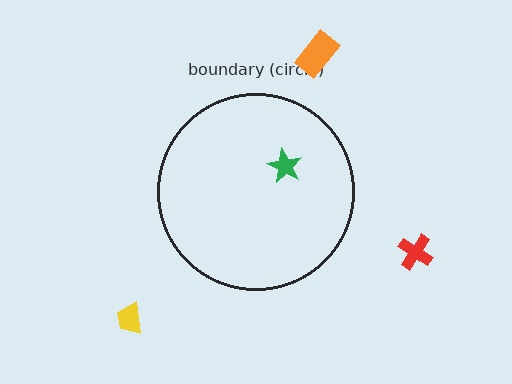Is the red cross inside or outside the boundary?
Outside.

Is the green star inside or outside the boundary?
Inside.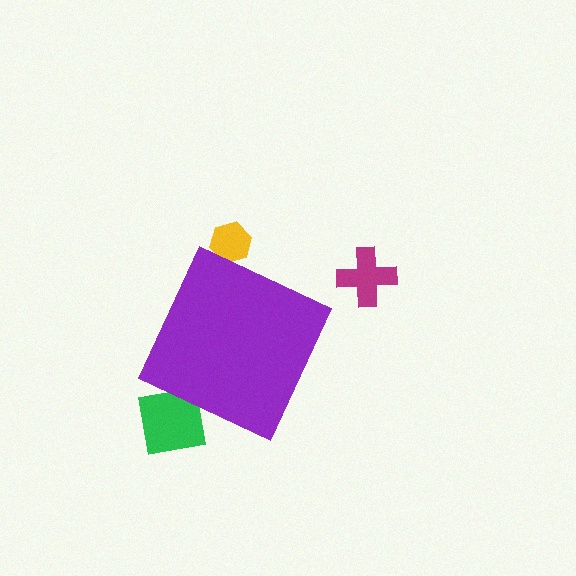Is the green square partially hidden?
Yes, the green square is partially hidden behind the purple diamond.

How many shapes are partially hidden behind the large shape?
2 shapes are partially hidden.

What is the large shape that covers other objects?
A purple diamond.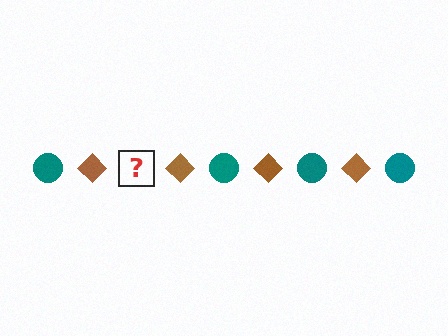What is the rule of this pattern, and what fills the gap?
The rule is that the pattern alternates between teal circle and brown diamond. The gap should be filled with a teal circle.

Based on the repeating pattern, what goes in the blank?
The blank should be a teal circle.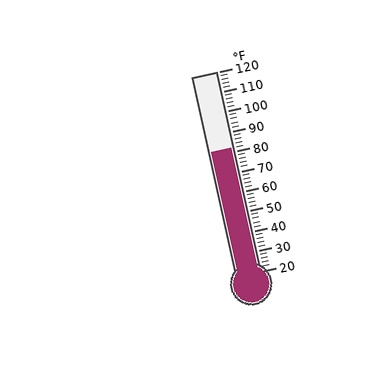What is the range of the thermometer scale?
The thermometer scale ranges from 20°F to 120°F.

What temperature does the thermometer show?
The thermometer shows approximately 82°F.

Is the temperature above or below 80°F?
The temperature is above 80°F.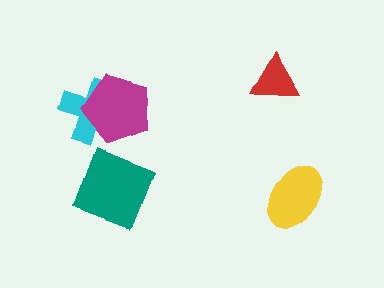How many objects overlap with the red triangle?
0 objects overlap with the red triangle.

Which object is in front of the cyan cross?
The magenta pentagon is in front of the cyan cross.